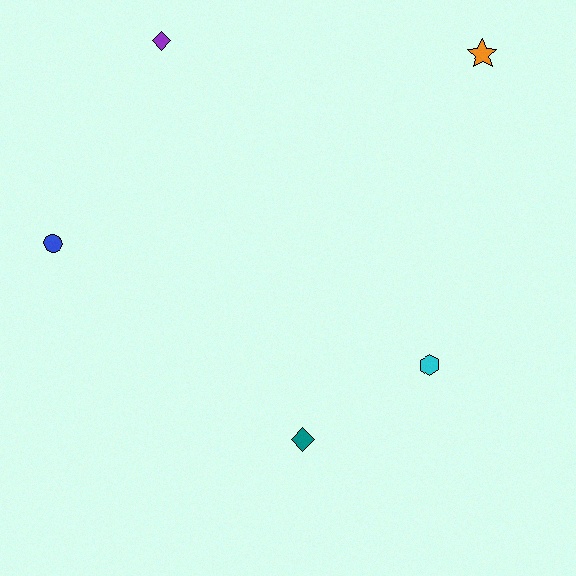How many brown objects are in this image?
There are no brown objects.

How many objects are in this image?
There are 5 objects.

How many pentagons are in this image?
There are no pentagons.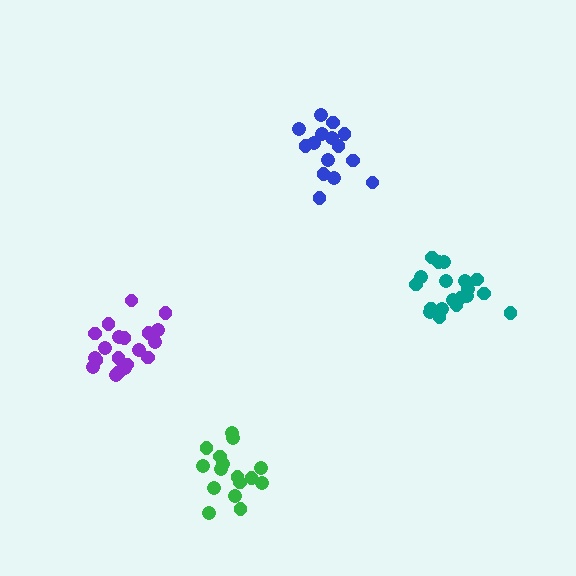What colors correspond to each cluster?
The clusters are colored: green, blue, teal, purple.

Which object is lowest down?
The green cluster is bottommost.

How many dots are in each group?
Group 1: 16 dots, Group 2: 15 dots, Group 3: 19 dots, Group 4: 20 dots (70 total).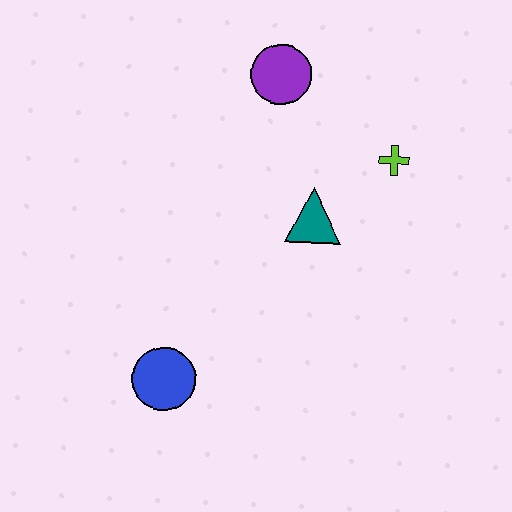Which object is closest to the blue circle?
The teal triangle is closest to the blue circle.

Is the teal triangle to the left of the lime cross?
Yes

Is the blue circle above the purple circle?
No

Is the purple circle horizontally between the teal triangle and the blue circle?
Yes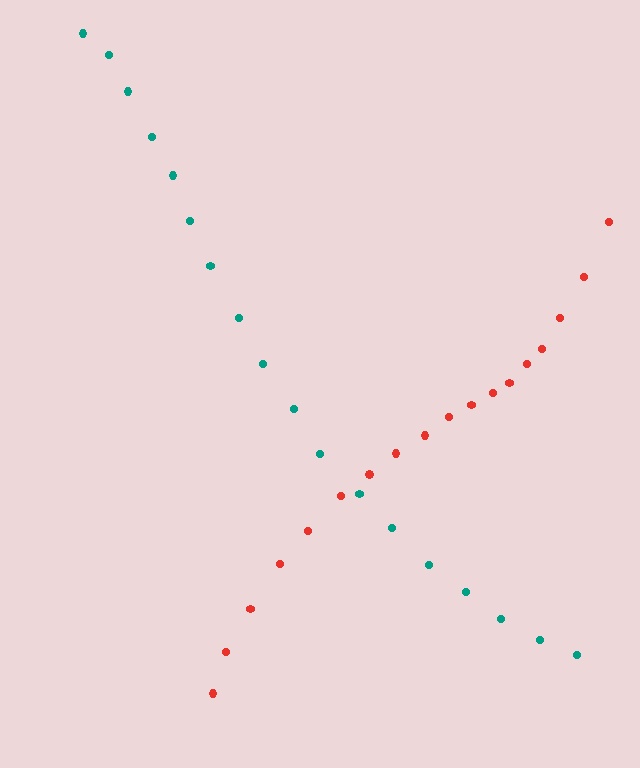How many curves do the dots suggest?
There are 2 distinct paths.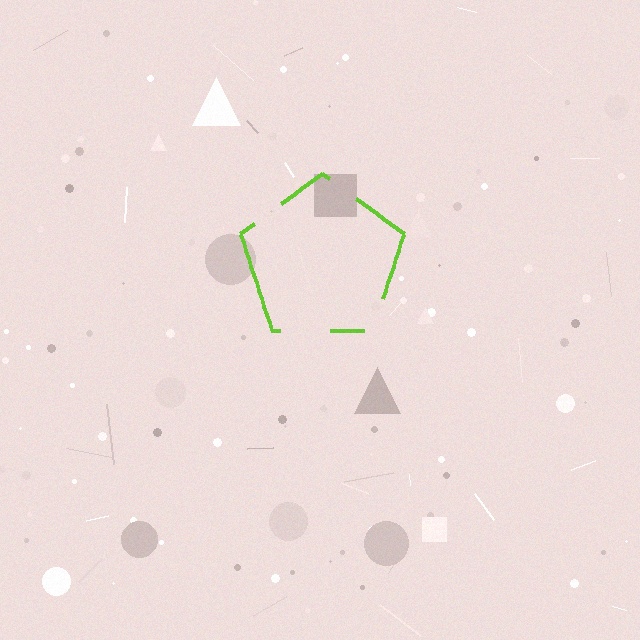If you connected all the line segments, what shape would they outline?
They would outline a pentagon.